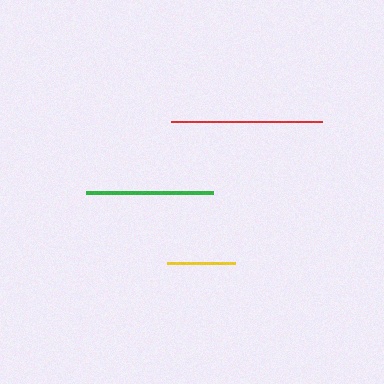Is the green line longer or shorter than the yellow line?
The green line is longer than the yellow line.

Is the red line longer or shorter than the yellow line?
The red line is longer than the yellow line.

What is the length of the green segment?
The green segment is approximately 126 pixels long.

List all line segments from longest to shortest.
From longest to shortest: red, green, yellow.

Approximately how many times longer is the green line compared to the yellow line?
The green line is approximately 1.9 times the length of the yellow line.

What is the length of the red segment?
The red segment is approximately 151 pixels long.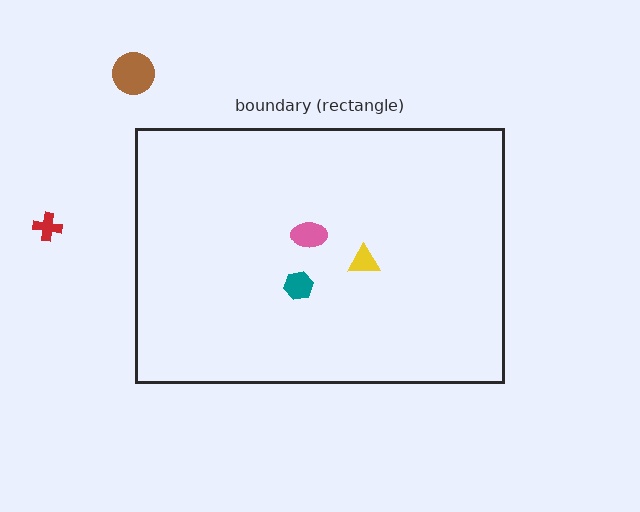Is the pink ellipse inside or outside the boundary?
Inside.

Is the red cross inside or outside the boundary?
Outside.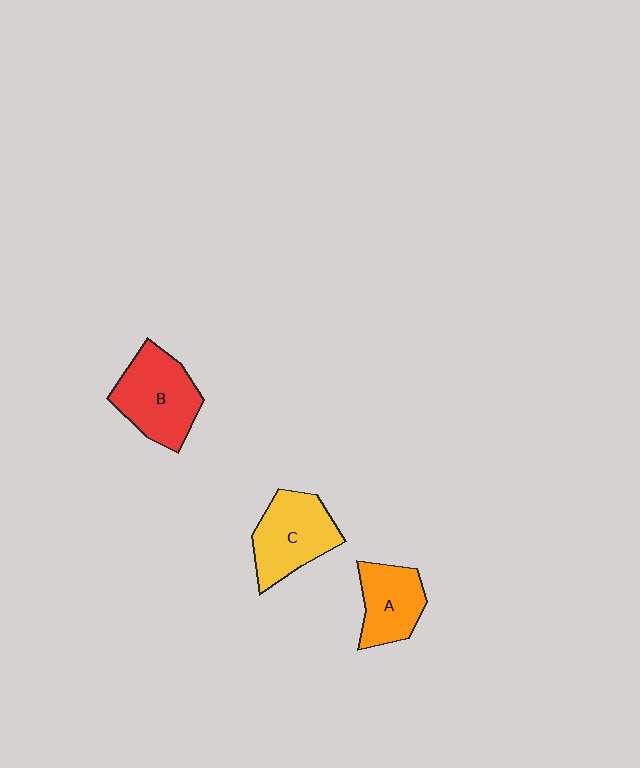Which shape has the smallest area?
Shape A (orange).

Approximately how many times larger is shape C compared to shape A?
Approximately 1.3 times.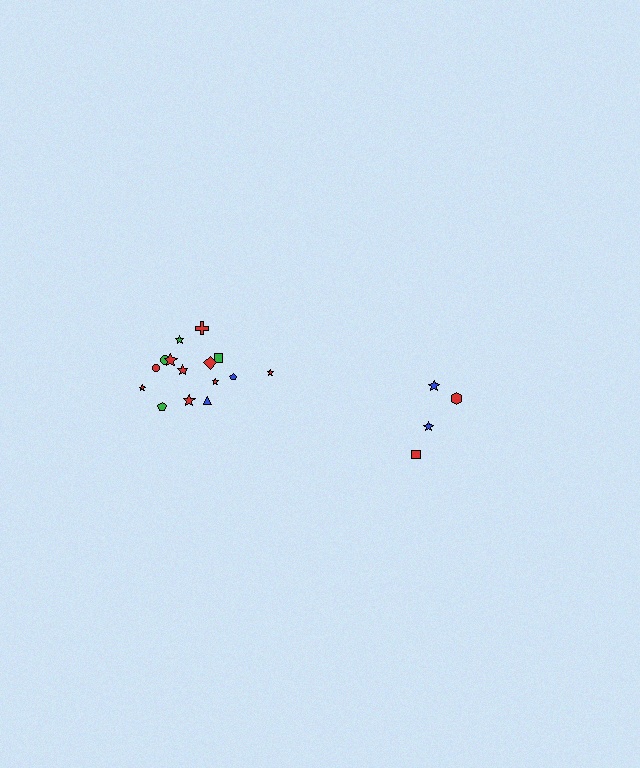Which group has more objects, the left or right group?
The left group.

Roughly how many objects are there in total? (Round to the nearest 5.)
Roughly 20 objects in total.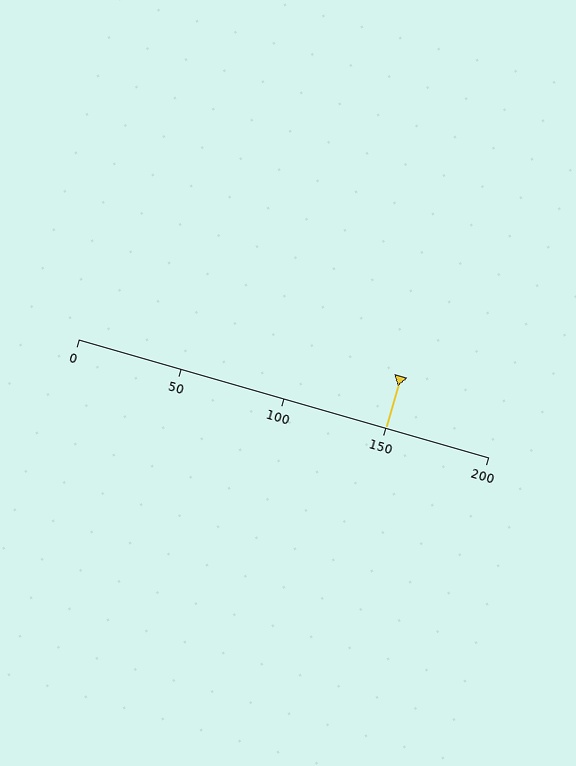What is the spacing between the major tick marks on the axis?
The major ticks are spaced 50 apart.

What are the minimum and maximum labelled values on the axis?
The axis runs from 0 to 200.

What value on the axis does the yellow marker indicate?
The marker indicates approximately 150.